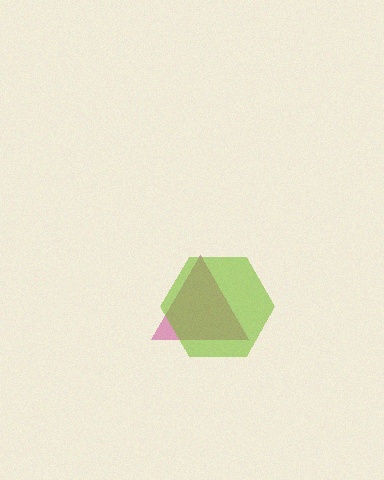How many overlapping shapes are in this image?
There are 2 overlapping shapes in the image.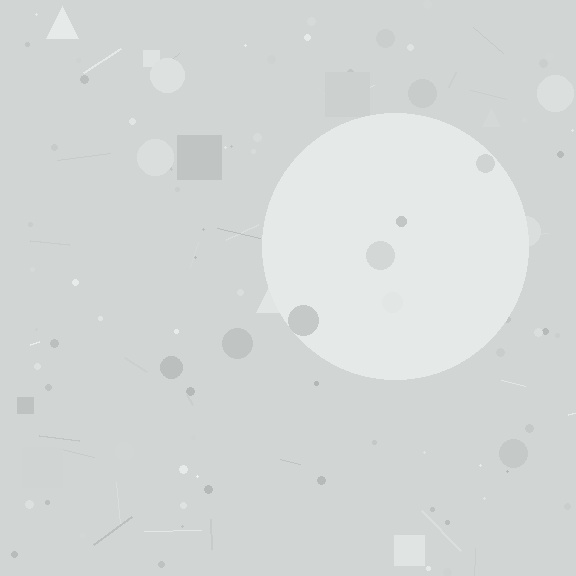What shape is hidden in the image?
A circle is hidden in the image.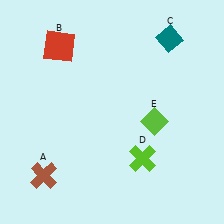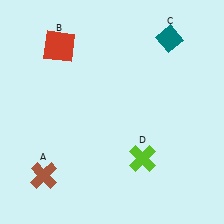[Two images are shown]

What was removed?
The lime diamond (E) was removed in Image 2.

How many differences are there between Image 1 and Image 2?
There is 1 difference between the two images.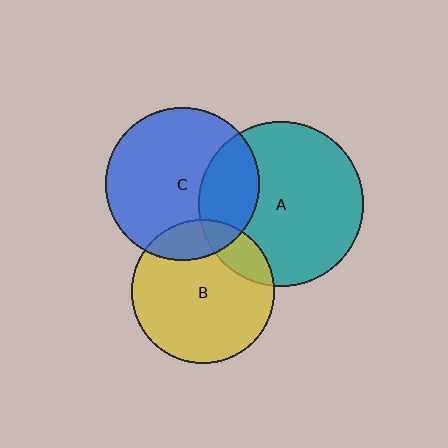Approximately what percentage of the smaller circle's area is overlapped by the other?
Approximately 15%.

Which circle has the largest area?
Circle A (teal).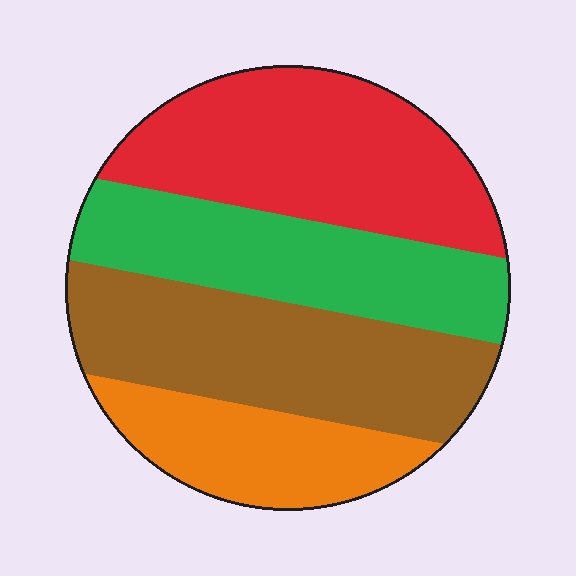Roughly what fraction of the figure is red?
Red covers about 30% of the figure.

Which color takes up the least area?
Orange, at roughly 15%.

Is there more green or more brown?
Brown.